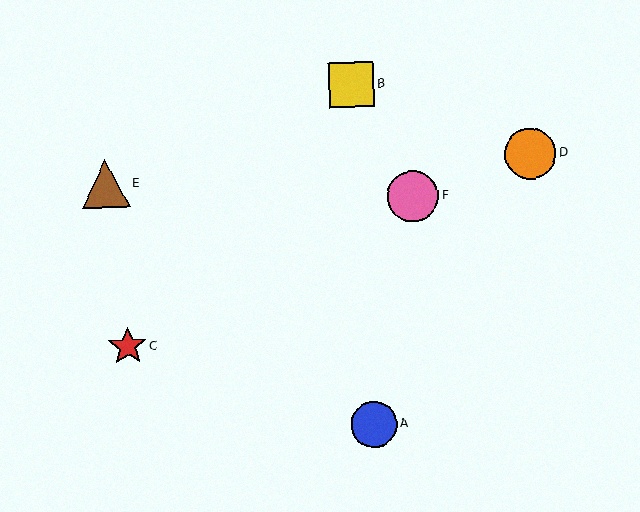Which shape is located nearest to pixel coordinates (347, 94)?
The yellow square (labeled B) at (352, 84) is nearest to that location.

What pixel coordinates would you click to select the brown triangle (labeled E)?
Click at (106, 184) to select the brown triangle E.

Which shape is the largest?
The pink circle (labeled F) is the largest.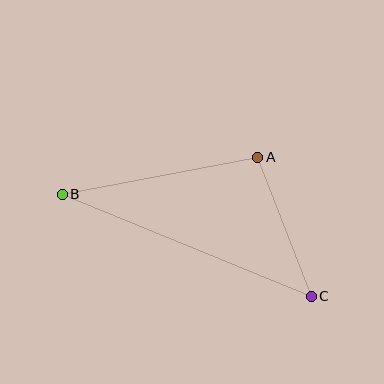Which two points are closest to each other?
Points A and C are closest to each other.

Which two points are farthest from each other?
Points B and C are farthest from each other.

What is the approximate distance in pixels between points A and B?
The distance between A and B is approximately 199 pixels.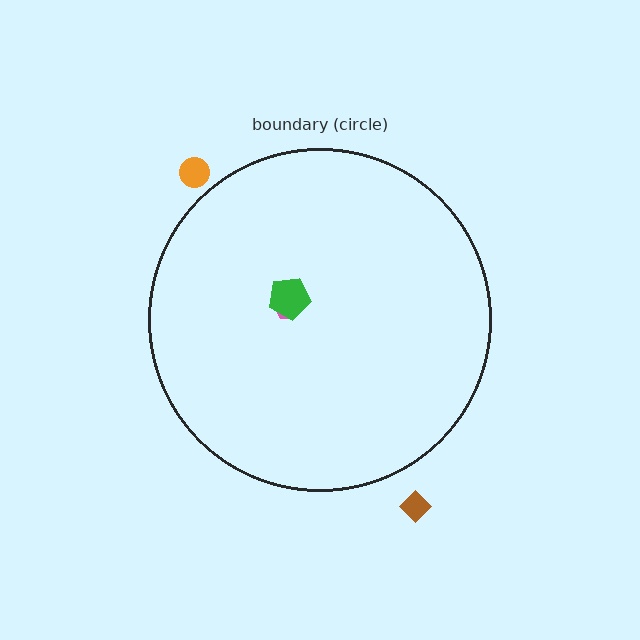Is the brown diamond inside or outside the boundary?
Outside.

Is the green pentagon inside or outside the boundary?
Inside.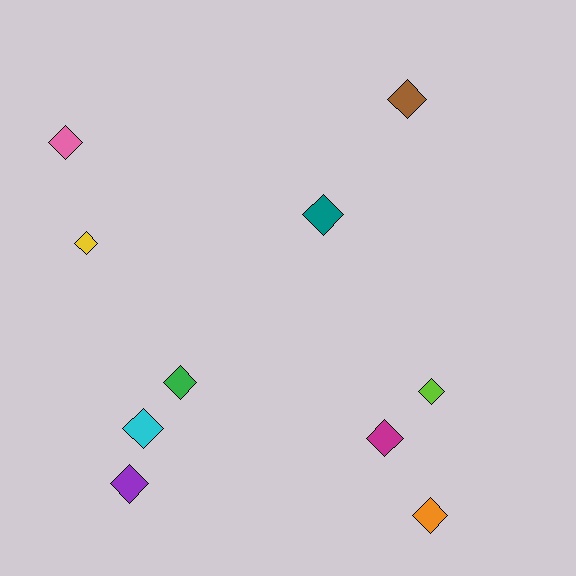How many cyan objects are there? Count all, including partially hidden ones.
There is 1 cyan object.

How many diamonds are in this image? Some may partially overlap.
There are 10 diamonds.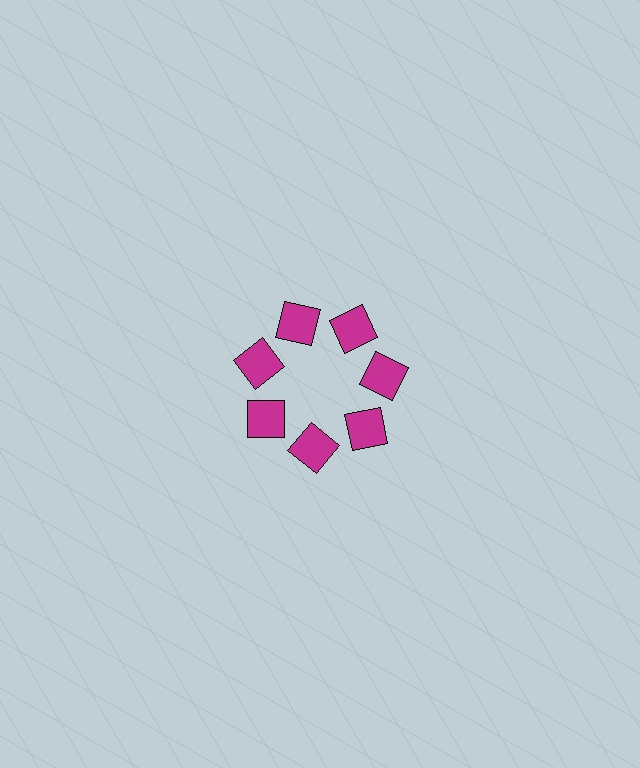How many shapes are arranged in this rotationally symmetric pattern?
There are 7 shapes, arranged in 7 groups of 1.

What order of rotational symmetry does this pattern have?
This pattern has 7-fold rotational symmetry.